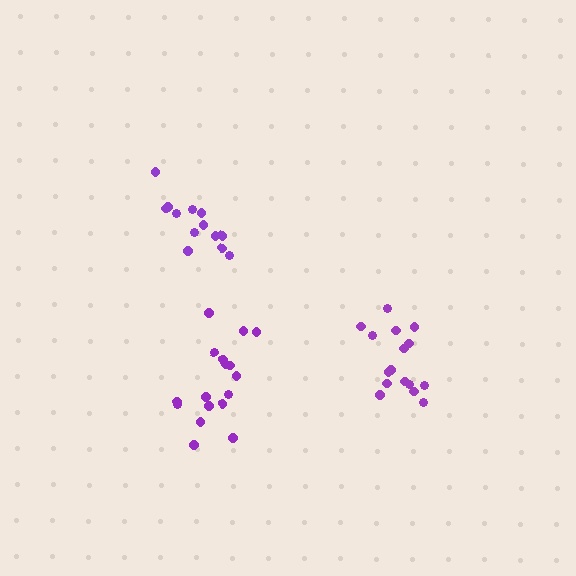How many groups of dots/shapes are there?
There are 3 groups.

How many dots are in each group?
Group 1: 13 dots, Group 2: 16 dots, Group 3: 17 dots (46 total).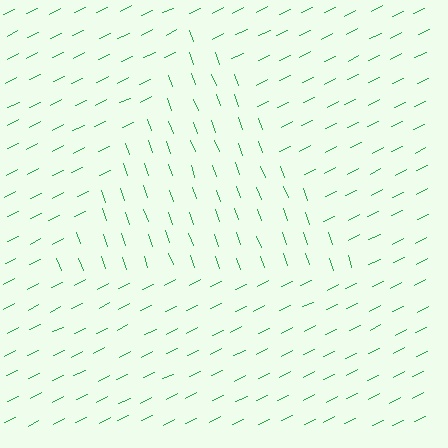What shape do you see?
I see a triangle.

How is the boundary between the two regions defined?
The boundary is defined purely by a change in line orientation (approximately 84 degrees difference). All lines are the same color and thickness.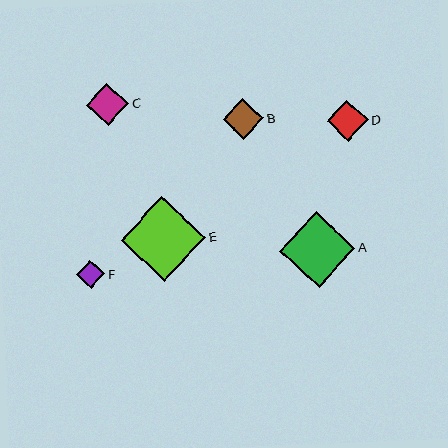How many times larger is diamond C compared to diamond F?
Diamond C is approximately 1.5 times the size of diamond F.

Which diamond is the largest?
Diamond E is the largest with a size of approximately 84 pixels.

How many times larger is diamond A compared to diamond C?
Diamond A is approximately 1.8 times the size of diamond C.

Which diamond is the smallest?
Diamond F is the smallest with a size of approximately 28 pixels.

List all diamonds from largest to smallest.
From largest to smallest: E, A, C, B, D, F.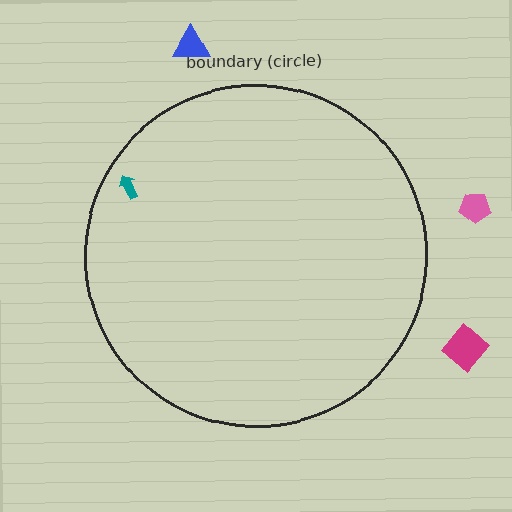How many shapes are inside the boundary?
1 inside, 3 outside.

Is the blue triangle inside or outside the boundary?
Outside.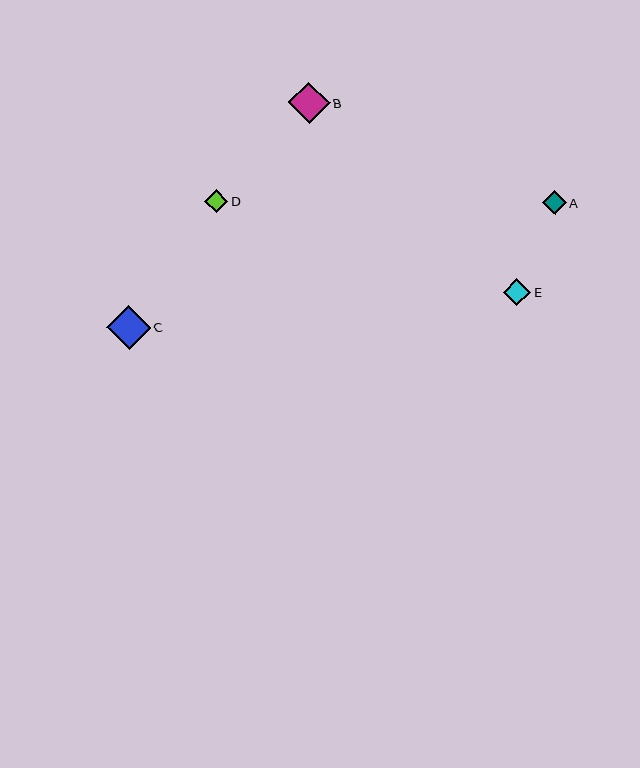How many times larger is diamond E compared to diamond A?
Diamond E is approximately 1.2 times the size of diamond A.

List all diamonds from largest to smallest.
From largest to smallest: C, B, E, A, D.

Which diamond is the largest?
Diamond C is the largest with a size of approximately 44 pixels.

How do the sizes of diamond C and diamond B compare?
Diamond C and diamond B are approximately the same size.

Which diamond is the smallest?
Diamond D is the smallest with a size of approximately 23 pixels.